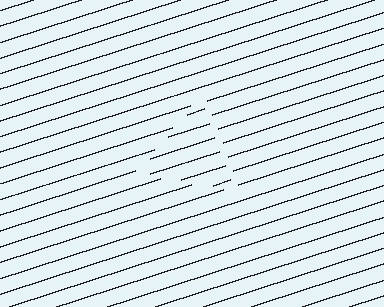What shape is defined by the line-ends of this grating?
An illusory triangle. The interior of the shape contains the same grating, shifted by half a period — the contour is defined by the phase discontinuity where line-ends from the inner and outer gratings abut.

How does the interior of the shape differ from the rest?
The interior of the shape contains the same grating, shifted by half a period — the contour is defined by the phase discontinuity where line-ends from the inner and outer gratings abut.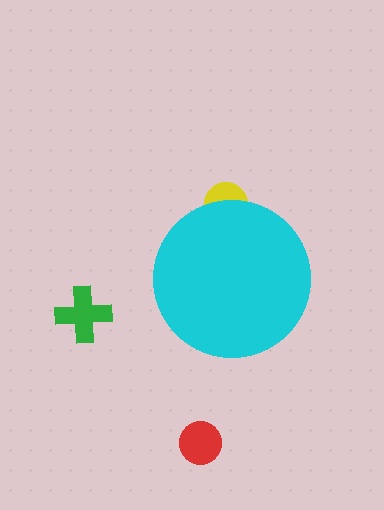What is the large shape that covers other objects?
A cyan circle.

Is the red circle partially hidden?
No, the red circle is fully visible.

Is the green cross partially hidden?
No, the green cross is fully visible.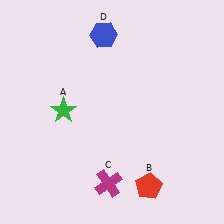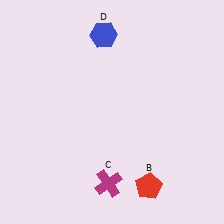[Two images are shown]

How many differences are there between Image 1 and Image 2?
There is 1 difference between the two images.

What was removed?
The green star (A) was removed in Image 2.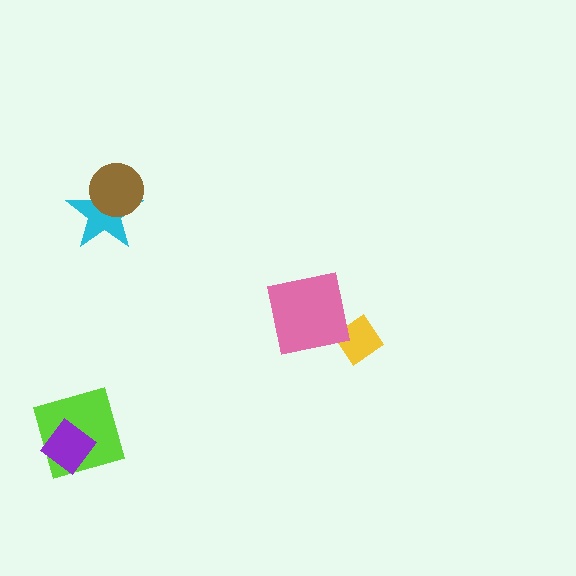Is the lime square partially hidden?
Yes, it is partially covered by another shape.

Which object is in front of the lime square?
The purple diamond is in front of the lime square.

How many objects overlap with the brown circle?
1 object overlaps with the brown circle.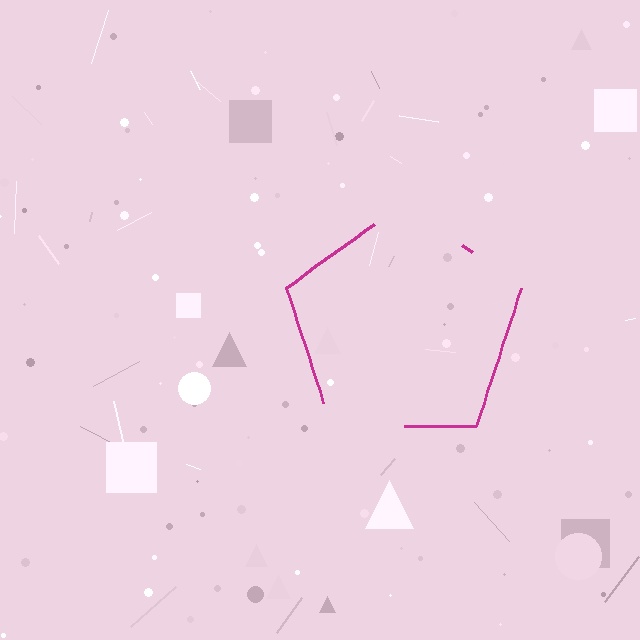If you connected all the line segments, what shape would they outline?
They would outline a pentagon.